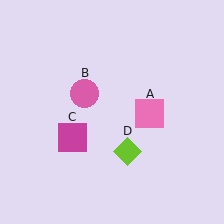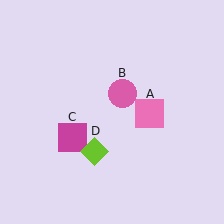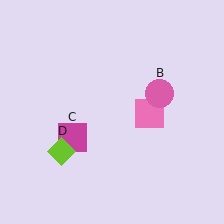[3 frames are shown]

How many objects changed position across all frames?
2 objects changed position: pink circle (object B), lime diamond (object D).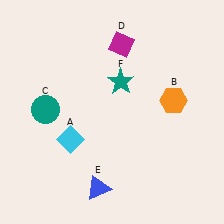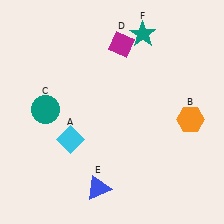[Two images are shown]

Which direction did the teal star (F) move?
The teal star (F) moved up.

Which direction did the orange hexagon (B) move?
The orange hexagon (B) moved down.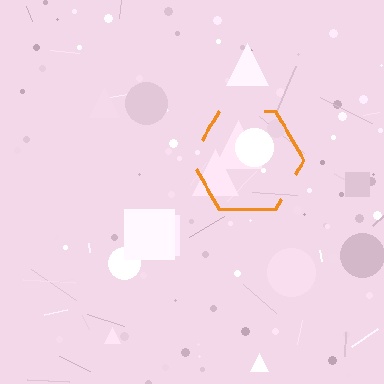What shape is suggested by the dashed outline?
The dashed outline suggests a hexagon.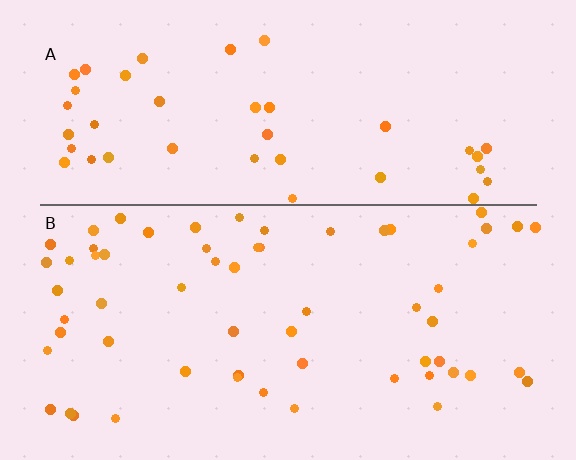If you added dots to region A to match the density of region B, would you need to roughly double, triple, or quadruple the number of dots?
Approximately double.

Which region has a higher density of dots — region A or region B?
B (the bottom).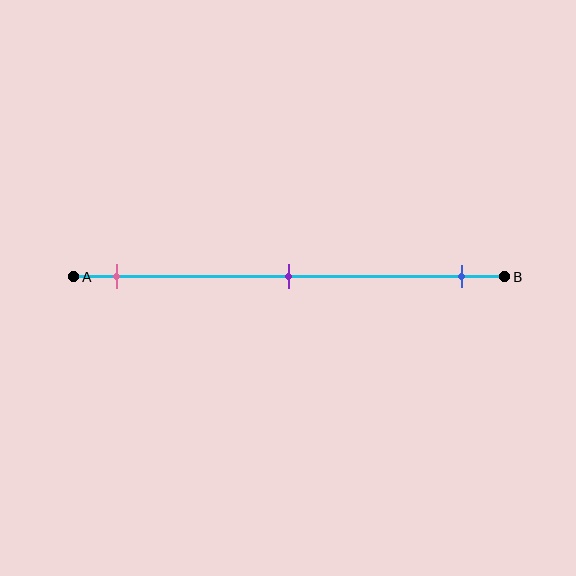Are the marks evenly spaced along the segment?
Yes, the marks are approximately evenly spaced.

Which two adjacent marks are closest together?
The pink and purple marks are the closest adjacent pair.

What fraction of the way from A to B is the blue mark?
The blue mark is approximately 90% (0.9) of the way from A to B.